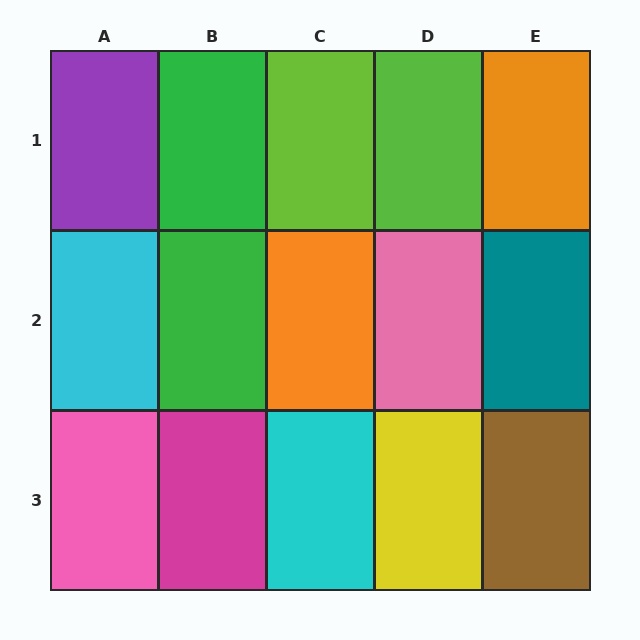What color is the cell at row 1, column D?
Lime.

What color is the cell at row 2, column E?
Teal.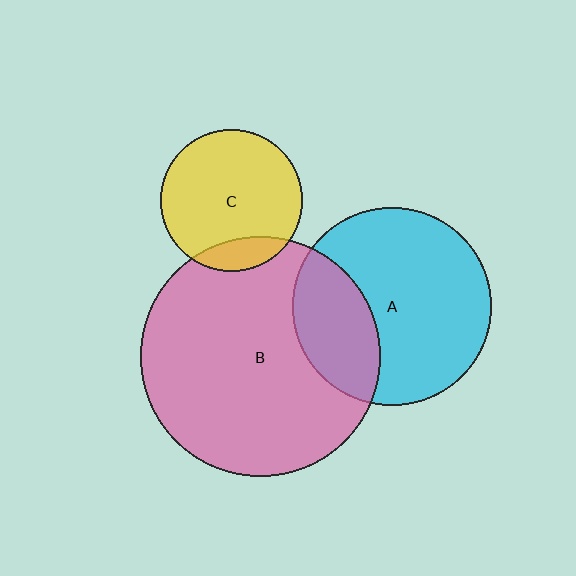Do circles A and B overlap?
Yes.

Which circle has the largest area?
Circle B (pink).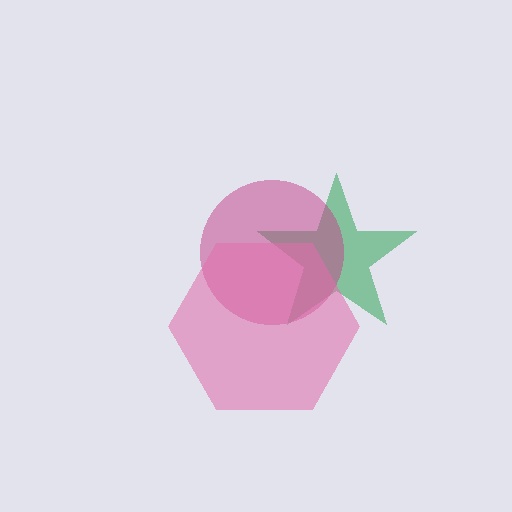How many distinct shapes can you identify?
There are 3 distinct shapes: a green star, a magenta circle, a pink hexagon.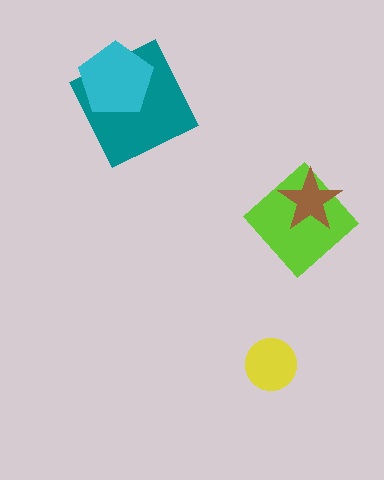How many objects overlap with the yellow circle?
0 objects overlap with the yellow circle.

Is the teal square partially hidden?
Yes, it is partially covered by another shape.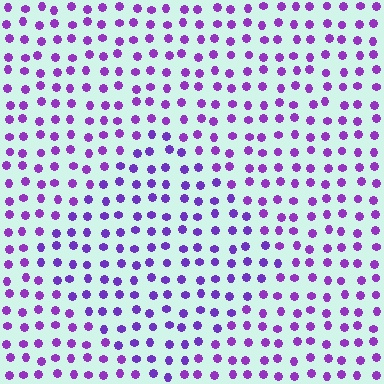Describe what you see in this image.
The image is filled with small purple elements in a uniform arrangement. A diamond-shaped region is visible where the elements are tinted to a slightly different hue, forming a subtle color boundary.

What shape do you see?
I see a diamond.